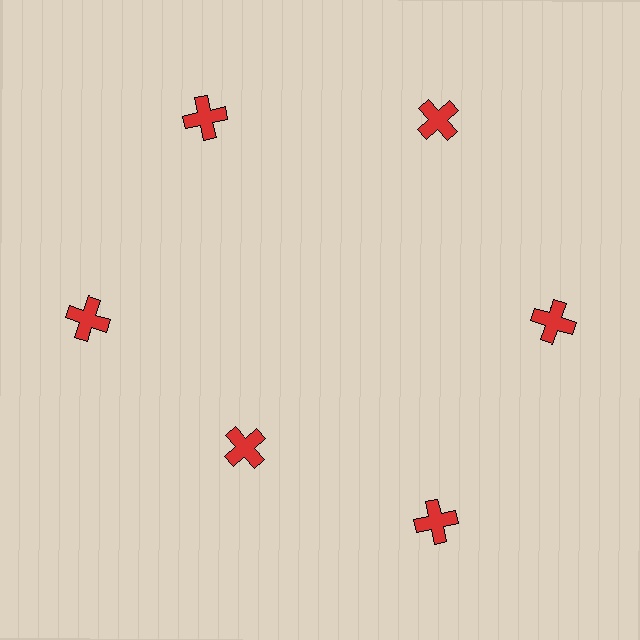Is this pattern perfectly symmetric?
No. The 6 red crosses are arranged in a ring, but one element near the 7 o'clock position is pulled inward toward the center, breaking the 6-fold rotational symmetry.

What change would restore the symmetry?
The symmetry would be restored by moving it outward, back onto the ring so that all 6 crosses sit at equal angles and equal distance from the center.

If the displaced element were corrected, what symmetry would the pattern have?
It would have 6-fold rotational symmetry — the pattern would map onto itself every 60 degrees.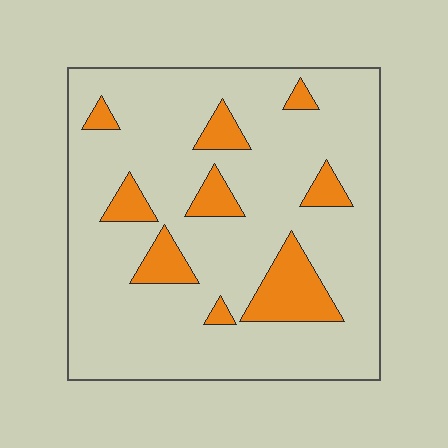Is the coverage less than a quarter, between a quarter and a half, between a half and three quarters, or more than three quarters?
Less than a quarter.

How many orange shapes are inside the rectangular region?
9.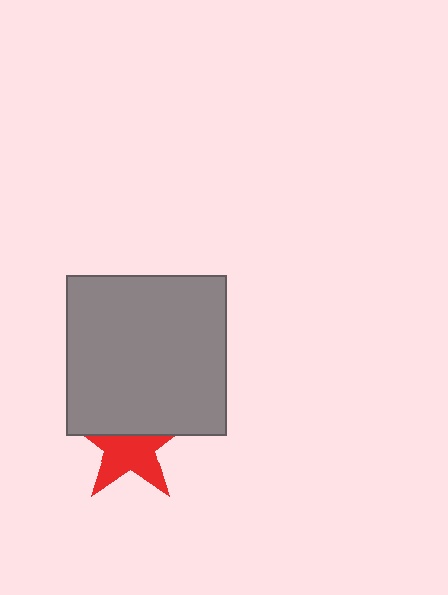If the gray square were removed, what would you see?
You would see the complete red star.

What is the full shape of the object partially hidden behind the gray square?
The partially hidden object is a red star.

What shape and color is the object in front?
The object in front is a gray square.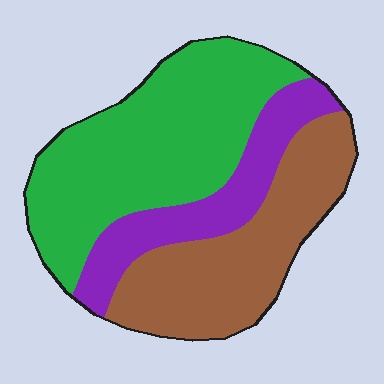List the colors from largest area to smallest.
From largest to smallest: green, brown, purple.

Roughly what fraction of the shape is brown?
Brown takes up between a third and a half of the shape.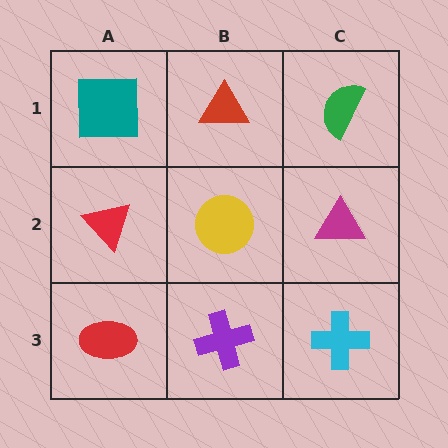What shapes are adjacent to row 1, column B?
A yellow circle (row 2, column B), a teal square (row 1, column A), a green semicircle (row 1, column C).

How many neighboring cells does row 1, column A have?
2.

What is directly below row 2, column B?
A purple cross.